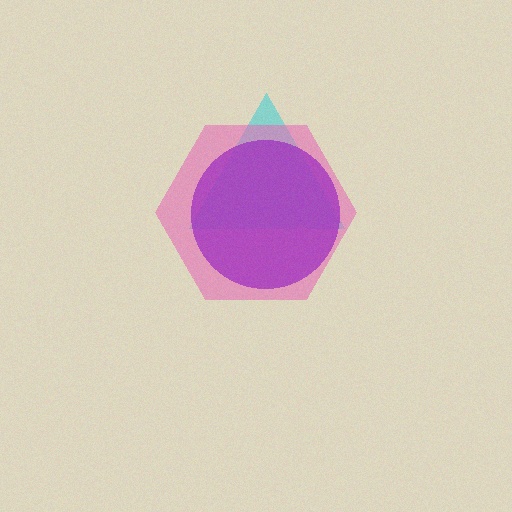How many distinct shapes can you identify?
There are 3 distinct shapes: a cyan triangle, a pink hexagon, a purple circle.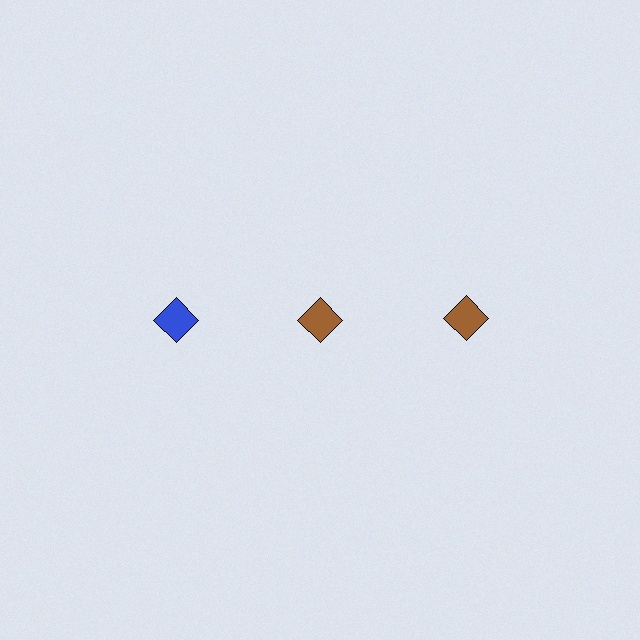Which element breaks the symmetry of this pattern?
The blue diamond in the top row, leftmost column breaks the symmetry. All other shapes are brown diamonds.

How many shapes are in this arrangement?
There are 3 shapes arranged in a grid pattern.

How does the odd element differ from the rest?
It has a different color: blue instead of brown.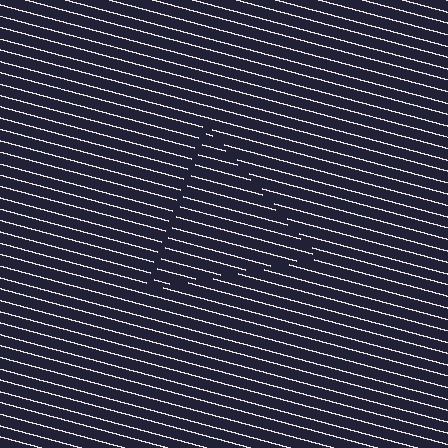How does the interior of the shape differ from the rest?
The interior of the shape contains the same grating, shifted by half a period — the contour is defined by the phase discontinuity where line-ends from the inner and outer gratings abut.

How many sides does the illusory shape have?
3 sides — the line-ends trace a triangle.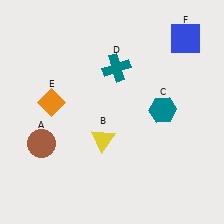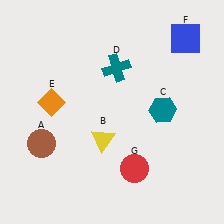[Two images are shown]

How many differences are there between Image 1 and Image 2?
There is 1 difference between the two images.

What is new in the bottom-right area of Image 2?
A red circle (G) was added in the bottom-right area of Image 2.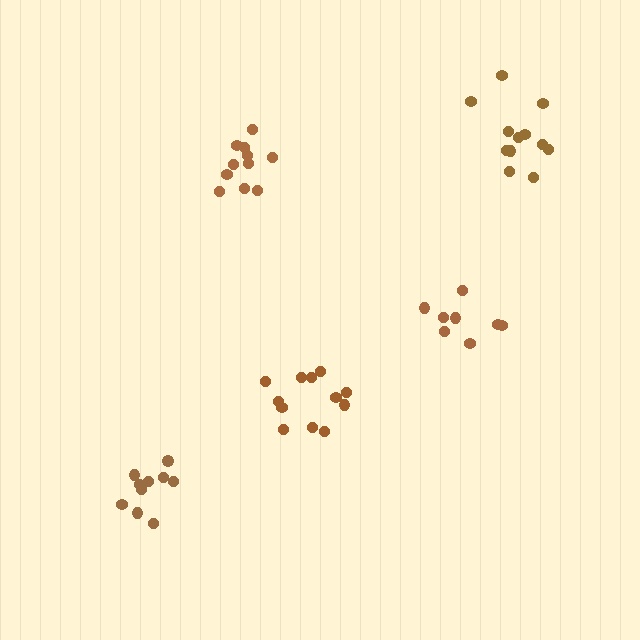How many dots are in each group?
Group 1: 10 dots, Group 2: 12 dots, Group 3: 8 dots, Group 4: 12 dots, Group 5: 11 dots (53 total).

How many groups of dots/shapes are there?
There are 5 groups.